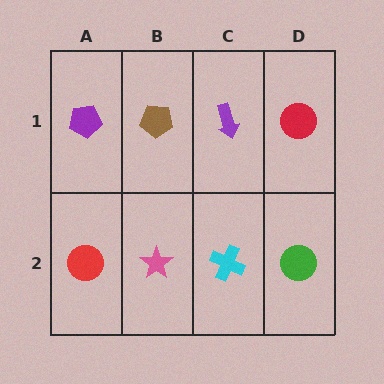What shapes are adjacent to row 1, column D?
A green circle (row 2, column D), a purple arrow (row 1, column C).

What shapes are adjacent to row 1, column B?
A pink star (row 2, column B), a purple pentagon (row 1, column A), a purple arrow (row 1, column C).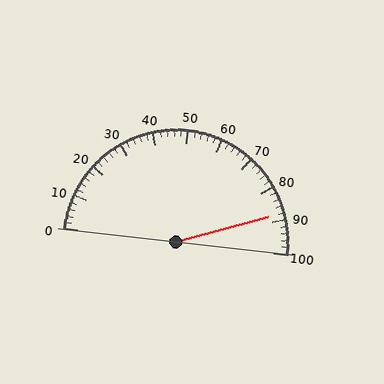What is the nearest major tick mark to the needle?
The nearest major tick mark is 90.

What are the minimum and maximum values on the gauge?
The gauge ranges from 0 to 100.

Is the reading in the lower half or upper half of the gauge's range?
The reading is in the upper half of the range (0 to 100).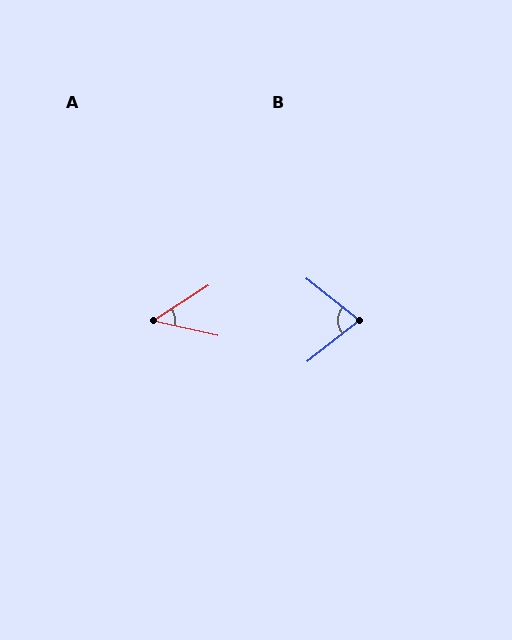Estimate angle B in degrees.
Approximately 77 degrees.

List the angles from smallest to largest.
A (45°), B (77°).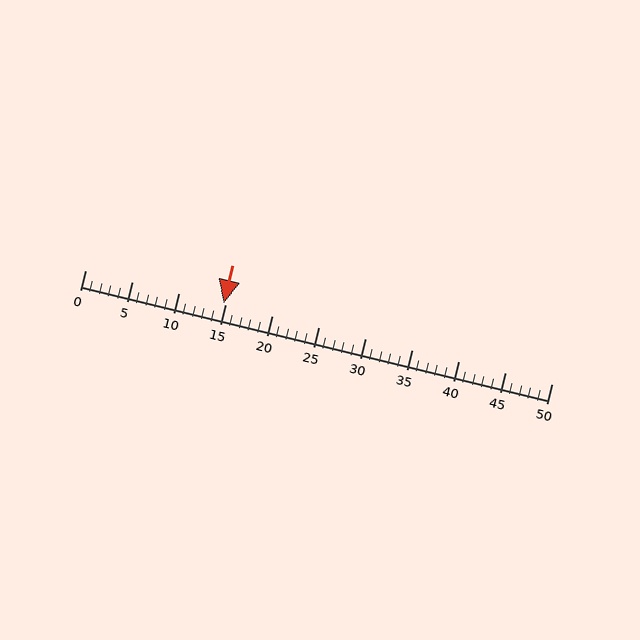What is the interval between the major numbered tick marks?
The major tick marks are spaced 5 units apart.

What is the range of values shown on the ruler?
The ruler shows values from 0 to 50.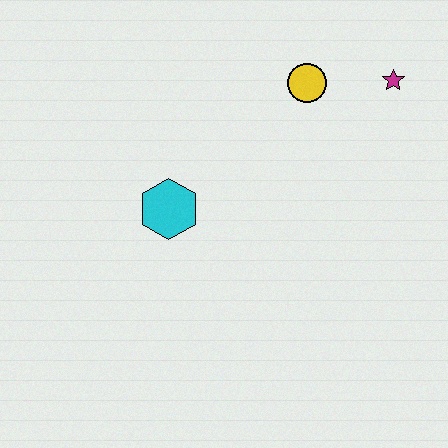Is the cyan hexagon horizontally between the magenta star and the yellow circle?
No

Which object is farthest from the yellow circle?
The cyan hexagon is farthest from the yellow circle.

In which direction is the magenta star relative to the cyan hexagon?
The magenta star is to the right of the cyan hexagon.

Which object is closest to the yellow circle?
The magenta star is closest to the yellow circle.